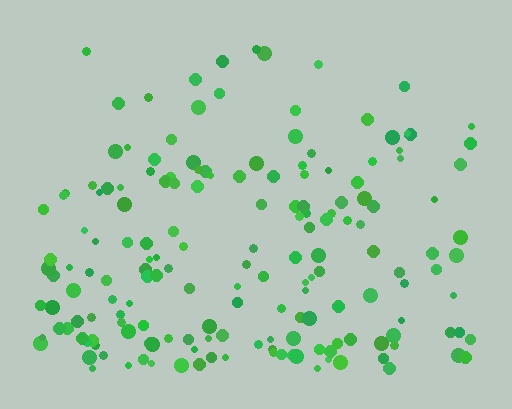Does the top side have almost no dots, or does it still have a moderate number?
Still a moderate number, just noticeably fewer than the bottom.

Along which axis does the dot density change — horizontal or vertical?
Vertical.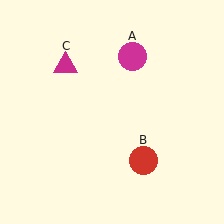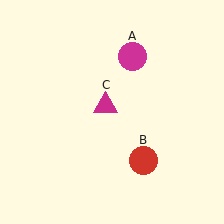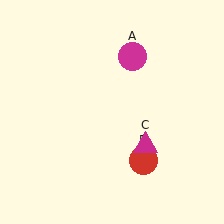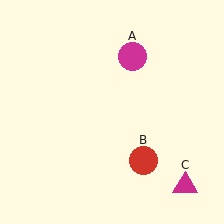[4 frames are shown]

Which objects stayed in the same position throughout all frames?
Magenta circle (object A) and red circle (object B) remained stationary.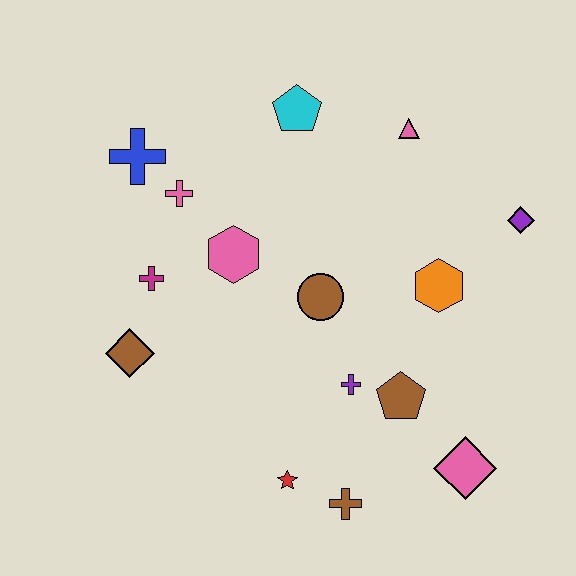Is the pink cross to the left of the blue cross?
No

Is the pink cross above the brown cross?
Yes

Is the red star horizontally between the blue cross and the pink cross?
No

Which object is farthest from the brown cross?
The blue cross is farthest from the brown cross.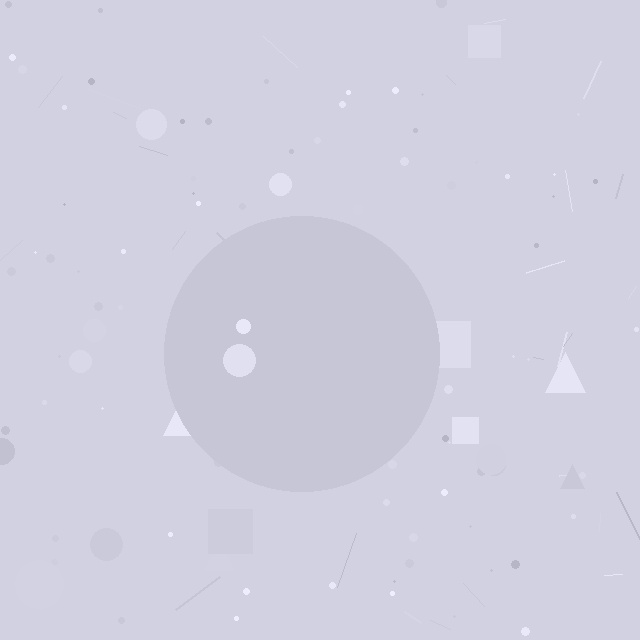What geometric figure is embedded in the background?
A circle is embedded in the background.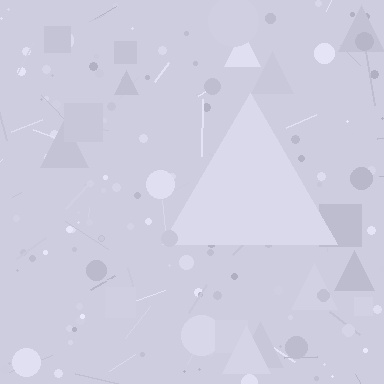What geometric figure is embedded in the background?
A triangle is embedded in the background.